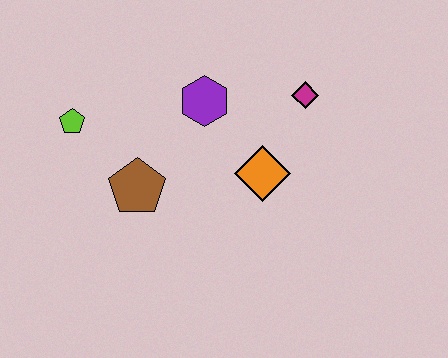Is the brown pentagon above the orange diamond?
No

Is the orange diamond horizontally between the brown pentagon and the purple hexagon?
No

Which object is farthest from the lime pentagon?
The magenta diamond is farthest from the lime pentagon.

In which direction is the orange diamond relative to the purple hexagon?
The orange diamond is below the purple hexagon.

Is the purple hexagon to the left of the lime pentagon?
No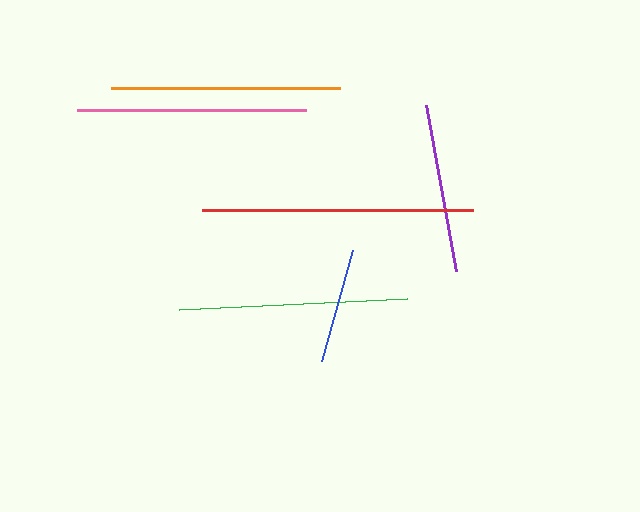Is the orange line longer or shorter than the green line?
The orange line is longer than the green line.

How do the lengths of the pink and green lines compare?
The pink and green lines are approximately the same length.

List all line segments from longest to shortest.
From longest to shortest: red, orange, pink, green, purple, blue.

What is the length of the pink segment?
The pink segment is approximately 229 pixels long.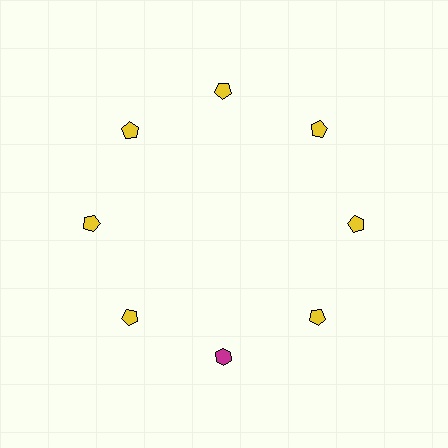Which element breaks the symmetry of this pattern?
The magenta hexagon at roughly the 6 o'clock position breaks the symmetry. All other shapes are yellow pentagons.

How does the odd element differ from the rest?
It differs in both color (magenta instead of yellow) and shape (hexagon instead of pentagon).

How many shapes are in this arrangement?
There are 8 shapes arranged in a ring pattern.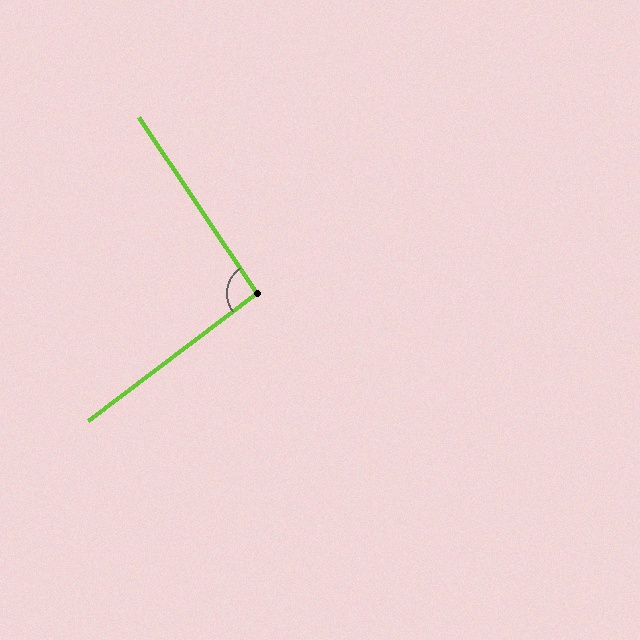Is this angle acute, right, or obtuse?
It is approximately a right angle.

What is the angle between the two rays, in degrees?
Approximately 93 degrees.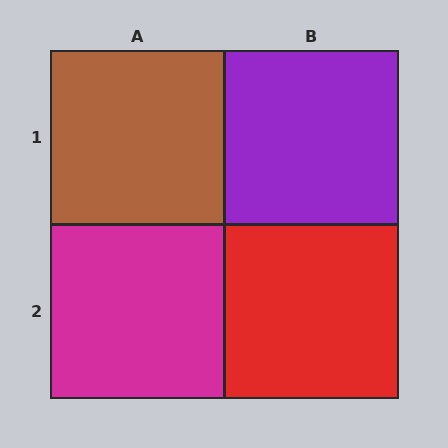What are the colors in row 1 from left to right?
Brown, purple.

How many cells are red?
1 cell is red.